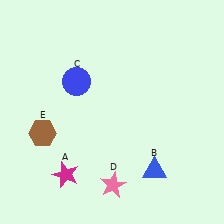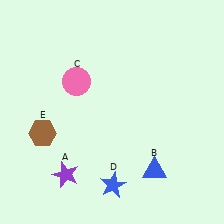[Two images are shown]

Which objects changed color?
A changed from magenta to purple. C changed from blue to pink. D changed from pink to blue.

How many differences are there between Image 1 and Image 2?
There are 3 differences between the two images.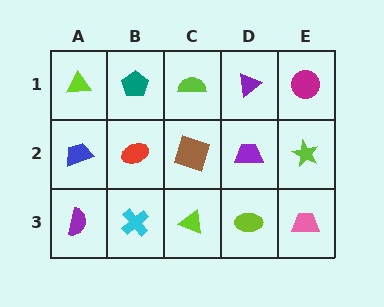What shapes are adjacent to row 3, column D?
A purple trapezoid (row 2, column D), a lime triangle (row 3, column C), a pink trapezoid (row 3, column E).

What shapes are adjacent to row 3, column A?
A blue trapezoid (row 2, column A), a cyan cross (row 3, column B).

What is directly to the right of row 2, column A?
A red ellipse.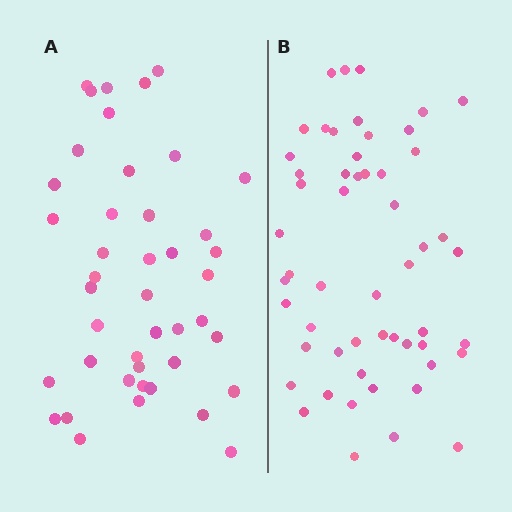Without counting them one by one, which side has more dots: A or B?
Region B (the right region) has more dots.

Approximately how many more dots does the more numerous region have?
Region B has roughly 12 or so more dots than region A.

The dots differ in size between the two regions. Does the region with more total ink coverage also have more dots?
No. Region A has more total ink coverage because its dots are larger, but region B actually contains more individual dots. Total area can be misleading — the number of items is what matters here.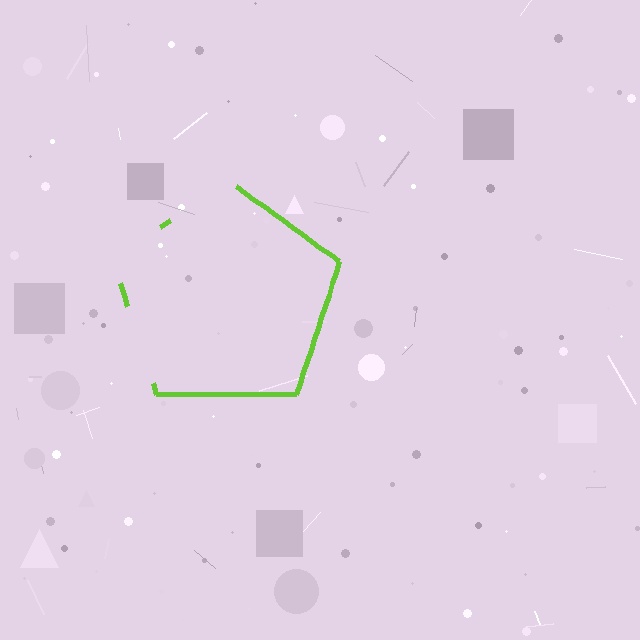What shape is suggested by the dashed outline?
The dashed outline suggests a pentagon.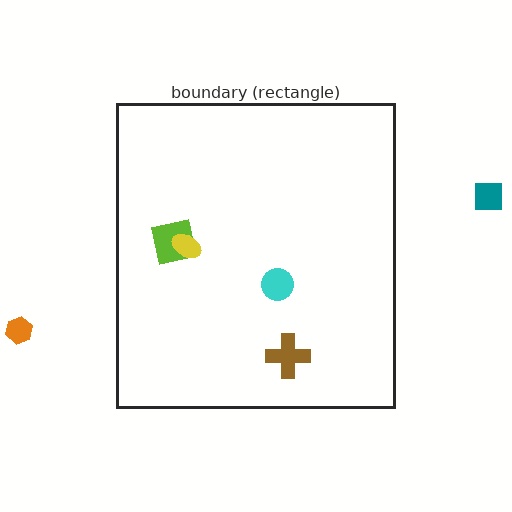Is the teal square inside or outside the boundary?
Outside.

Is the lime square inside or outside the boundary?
Inside.